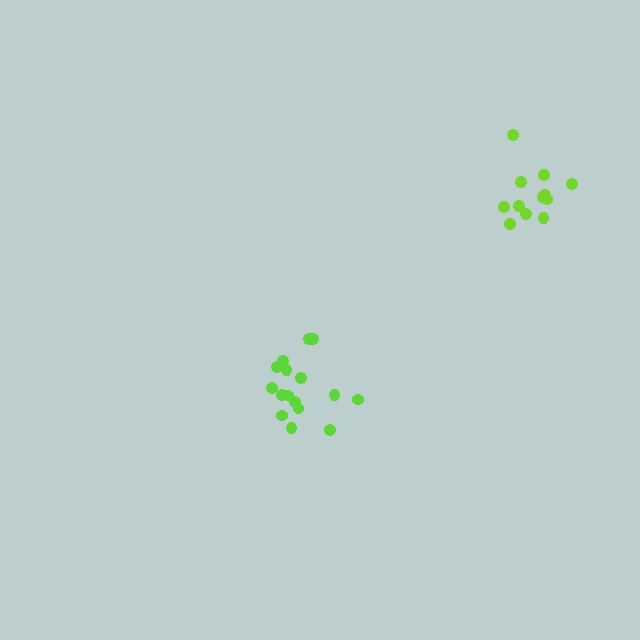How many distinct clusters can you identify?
There are 2 distinct clusters.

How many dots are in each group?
Group 1: 16 dots, Group 2: 12 dots (28 total).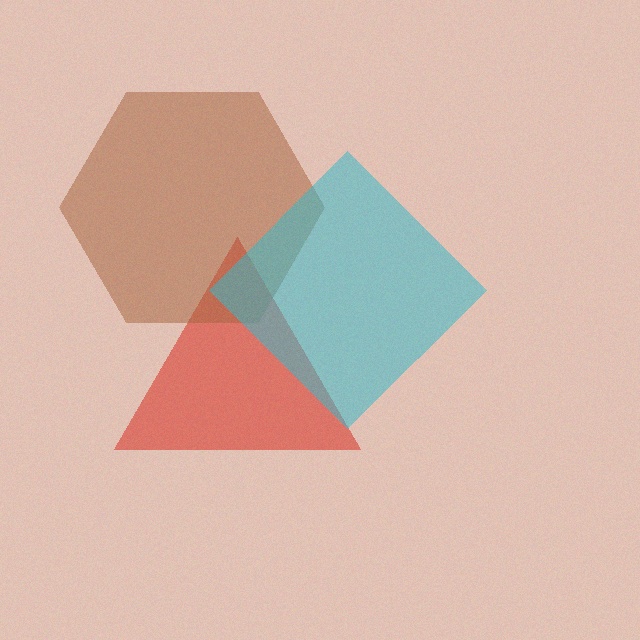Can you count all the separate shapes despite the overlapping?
Yes, there are 3 separate shapes.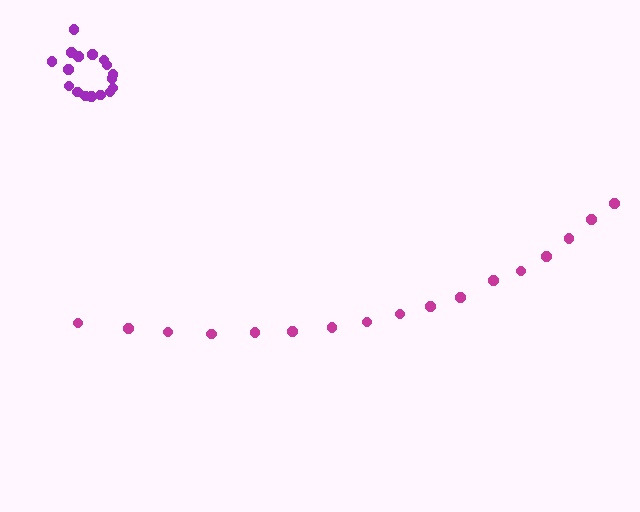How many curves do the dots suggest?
There are 2 distinct paths.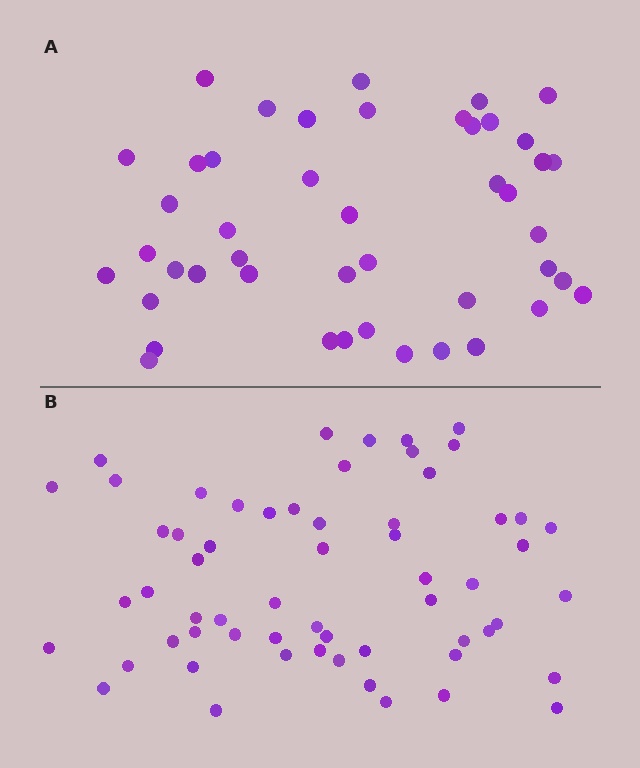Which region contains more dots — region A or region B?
Region B (the bottom region) has more dots.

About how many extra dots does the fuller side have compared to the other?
Region B has approximately 15 more dots than region A.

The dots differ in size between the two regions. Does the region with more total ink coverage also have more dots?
No. Region A has more total ink coverage because its dots are larger, but region B actually contains more individual dots. Total area can be misleading — the number of items is what matters here.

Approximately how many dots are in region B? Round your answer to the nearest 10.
About 60 dots.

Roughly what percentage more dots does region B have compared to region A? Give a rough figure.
About 35% more.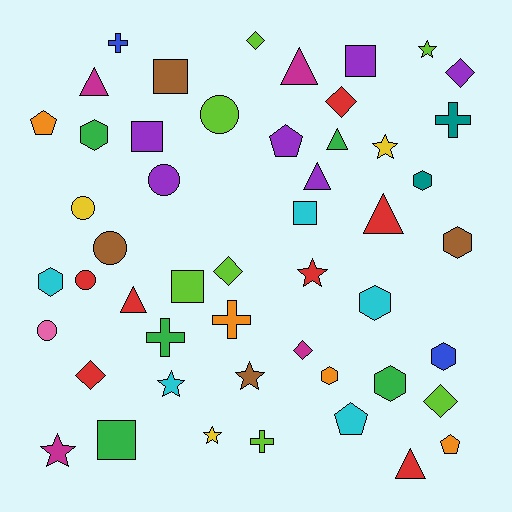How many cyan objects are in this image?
There are 5 cyan objects.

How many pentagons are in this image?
There are 4 pentagons.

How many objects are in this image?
There are 50 objects.